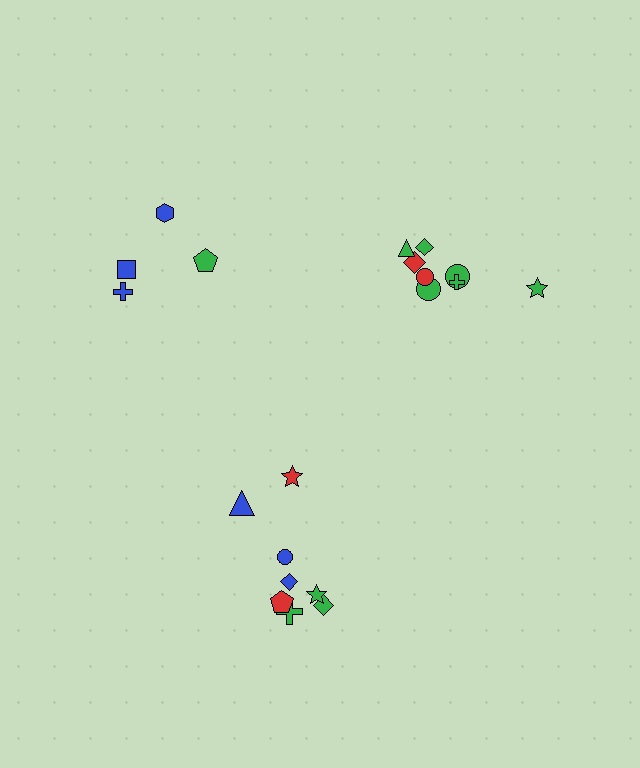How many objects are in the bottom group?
There are 8 objects.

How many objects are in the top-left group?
There are 4 objects.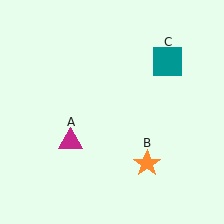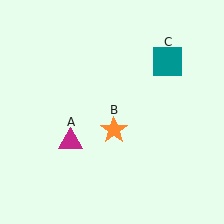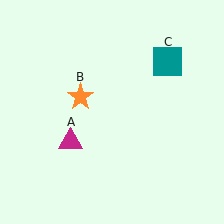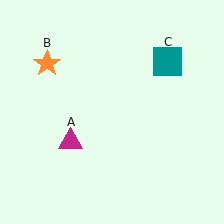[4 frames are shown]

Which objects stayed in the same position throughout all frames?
Magenta triangle (object A) and teal square (object C) remained stationary.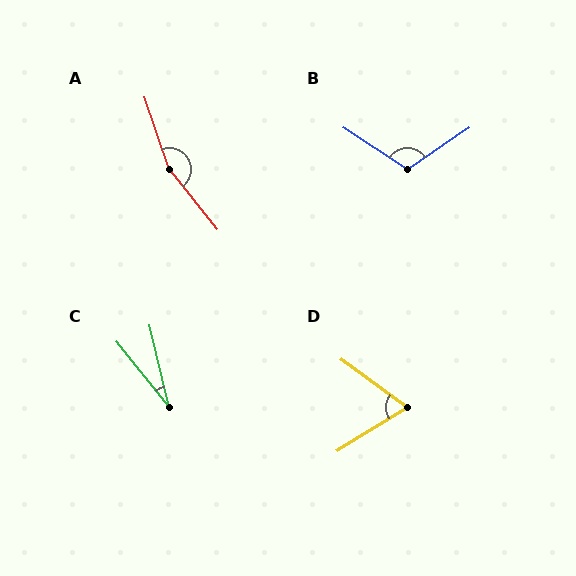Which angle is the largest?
A, at approximately 160 degrees.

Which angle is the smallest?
C, at approximately 26 degrees.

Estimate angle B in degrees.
Approximately 112 degrees.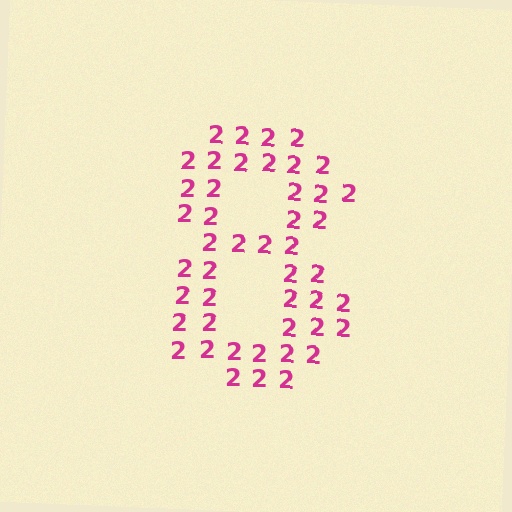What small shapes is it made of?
It is made of small digit 2's.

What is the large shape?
The large shape is the digit 8.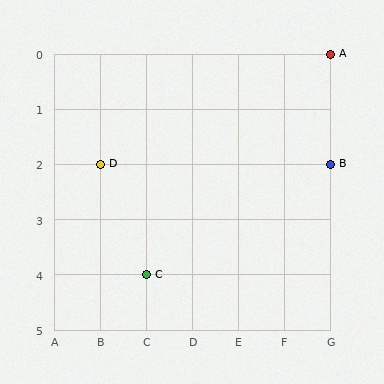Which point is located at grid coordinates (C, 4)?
Point C is at (C, 4).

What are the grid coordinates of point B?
Point B is at grid coordinates (G, 2).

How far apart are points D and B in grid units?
Points D and B are 5 columns apart.